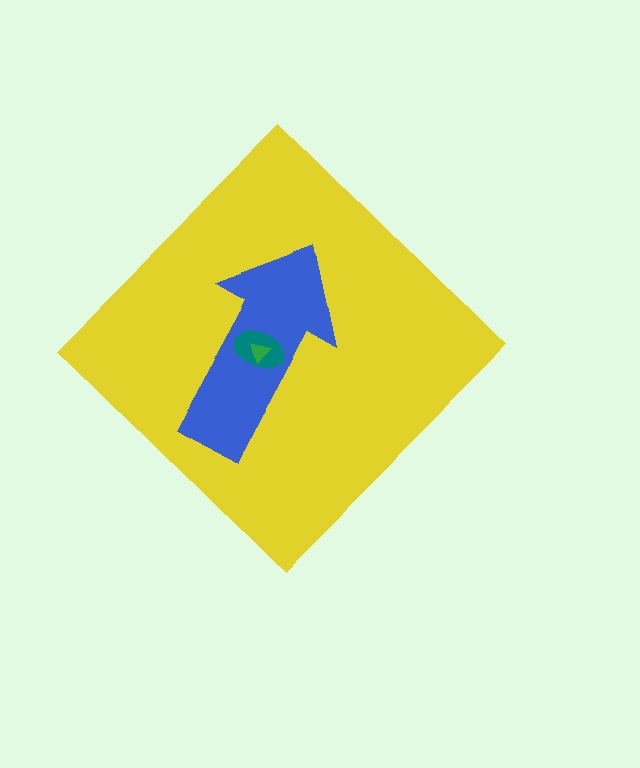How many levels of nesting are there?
4.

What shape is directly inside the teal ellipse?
The green triangle.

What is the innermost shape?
The green triangle.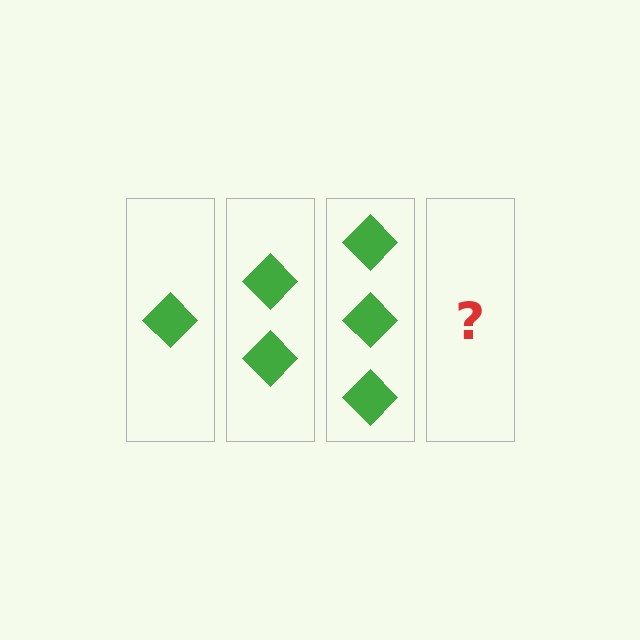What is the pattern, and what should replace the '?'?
The pattern is that each step adds one more diamond. The '?' should be 4 diamonds.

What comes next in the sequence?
The next element should be 4 diamonds.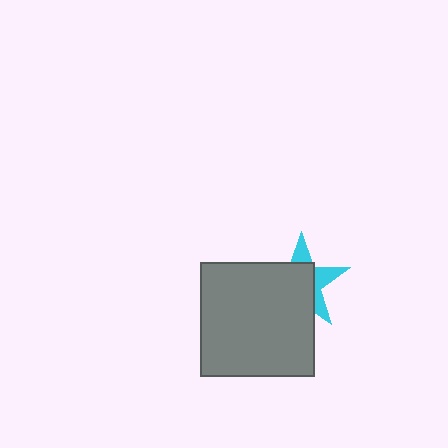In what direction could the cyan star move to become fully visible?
The cyan star could move toward the upper-right. That would shift it out from behind the gray square entirely.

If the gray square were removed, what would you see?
You would see the complete cyan star.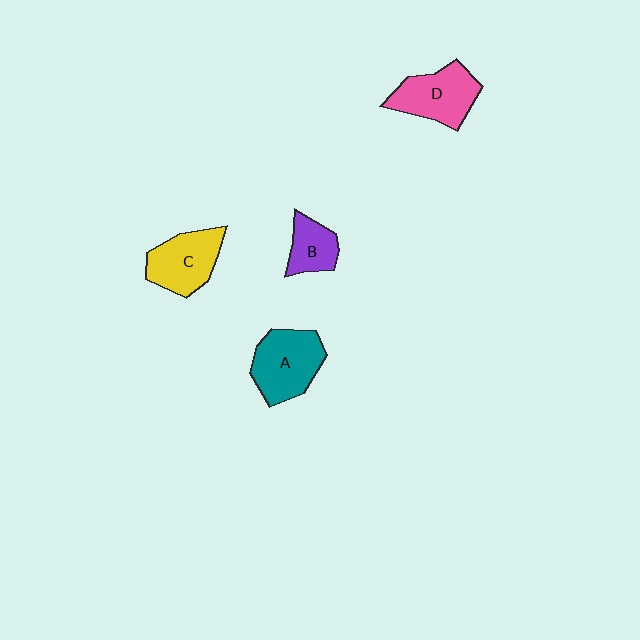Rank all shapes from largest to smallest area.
From largest to smallest: A (teal), D (pink), C (yellow), B (purple).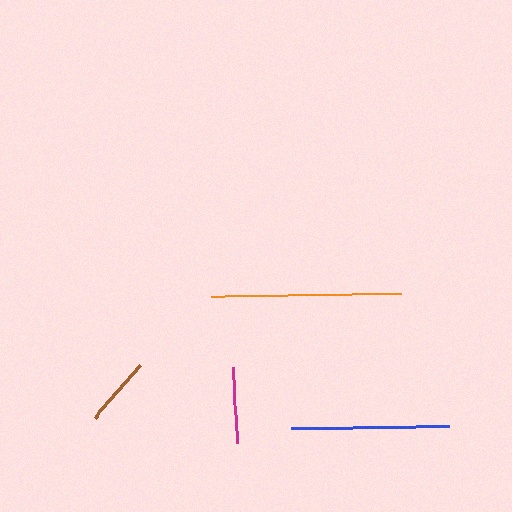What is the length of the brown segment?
The brown segment is approximately 70 pixels long.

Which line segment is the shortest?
The brown line is the shortest at approximately 70 pixels.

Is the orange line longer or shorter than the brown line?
The orange line is longer than the brown line.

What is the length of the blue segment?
The blue segment is approximately 158 pixels long.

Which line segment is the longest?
The orange line is the longest at approximately 190 pixels.